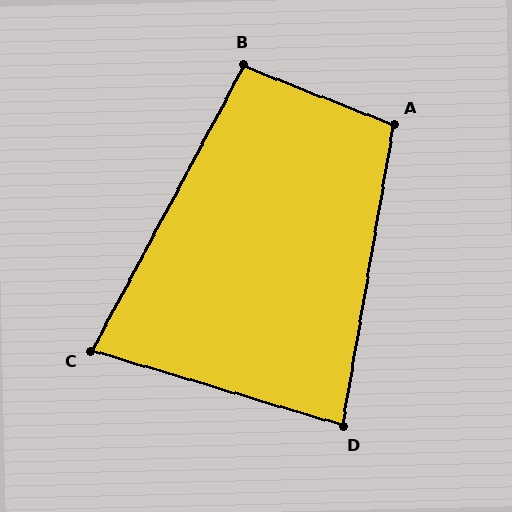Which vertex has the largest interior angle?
A, at approximately 102 degrees.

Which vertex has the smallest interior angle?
C, at approximately 78 degrees.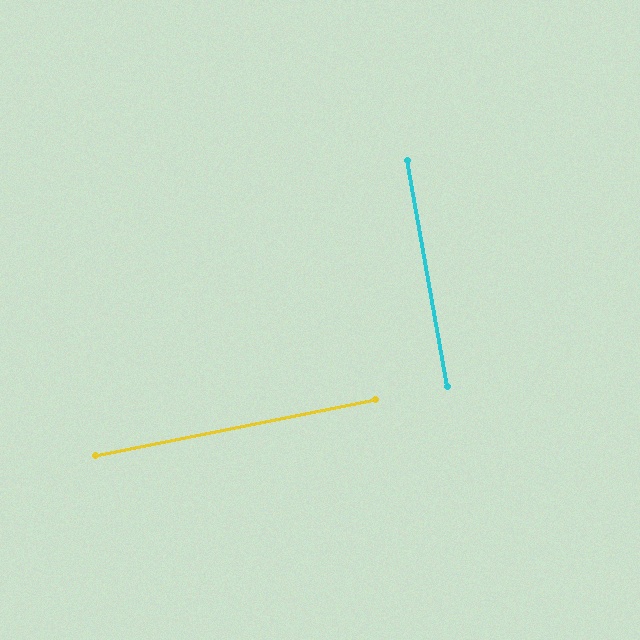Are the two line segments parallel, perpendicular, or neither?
Perpendicular — they meet at approximately 89°.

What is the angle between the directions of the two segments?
Approximately 89 degrees.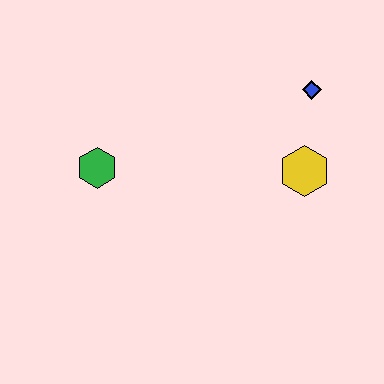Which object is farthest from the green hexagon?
The blue diamond is farthest from the green hexagon.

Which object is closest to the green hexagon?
The yellow hexagon is closest to the green hexagon.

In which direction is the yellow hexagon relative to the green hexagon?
The yellow hexagon is to the right of the green hexagon.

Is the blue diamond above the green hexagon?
Yes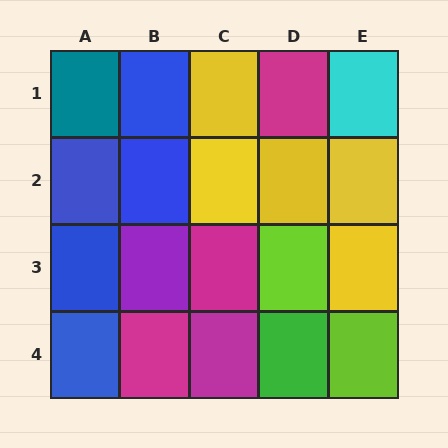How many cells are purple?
1 cell is purple.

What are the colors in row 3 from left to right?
Blue, purple, magenta, lime, yellow.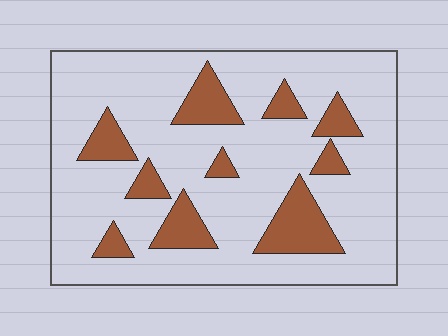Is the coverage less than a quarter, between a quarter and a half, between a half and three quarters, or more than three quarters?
Less than a quarter.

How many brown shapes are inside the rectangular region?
10.